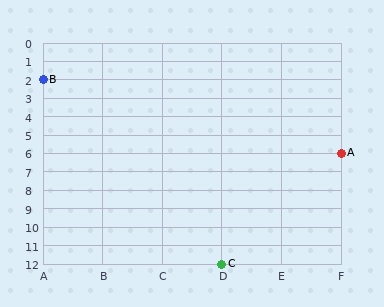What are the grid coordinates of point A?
Point A is at grid coordinates (F, 6).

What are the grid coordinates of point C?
Point C is at grid coordinates (D, 12).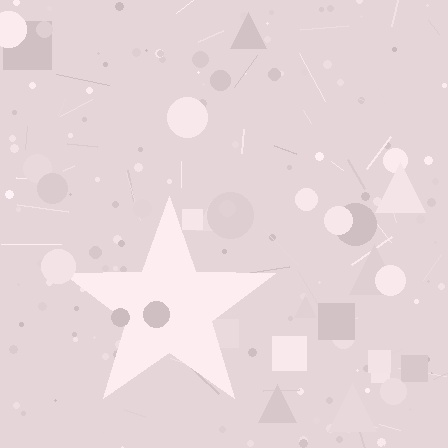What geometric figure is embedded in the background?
A star is embedded in the background.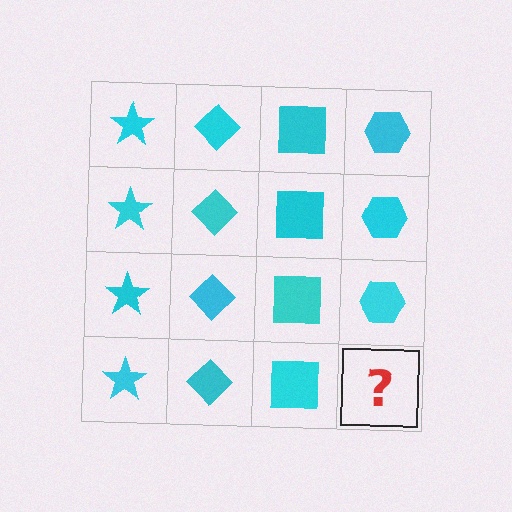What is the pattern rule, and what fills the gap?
The rule is that each column has a consistent shape. The gap should be filled with a cyan hexagon.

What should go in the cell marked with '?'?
The missing cell should contain a cyan hexagon.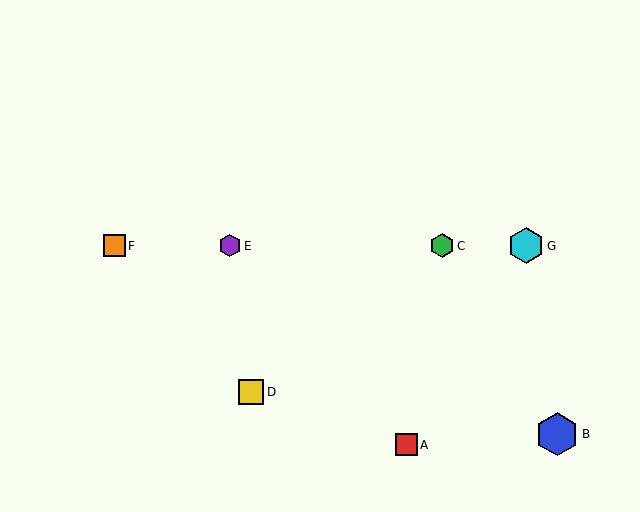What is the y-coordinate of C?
Object C is at y≈246.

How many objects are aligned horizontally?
4 objects (C, E, F, G) are aligned horizontally.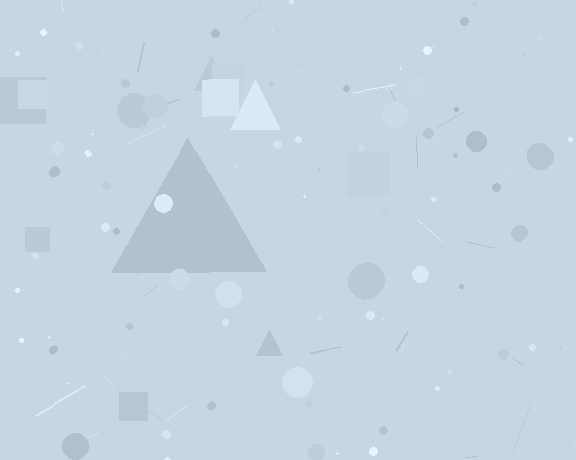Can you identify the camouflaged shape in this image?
The camouflaged shape is a triangle.